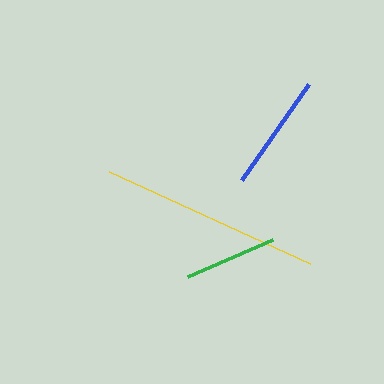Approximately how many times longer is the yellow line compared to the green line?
The yellow line is approximately 2.4 times the length of the green line.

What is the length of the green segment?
The green segment is approximately 93 pixels long.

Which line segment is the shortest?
The green line is the shortest at approximately 93 pixels.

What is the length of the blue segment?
The blue segment is approximately 117 pixels long.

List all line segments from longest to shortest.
From longest to shortest: yellow, blue, green.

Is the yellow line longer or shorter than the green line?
The yellow line is longer than the green line.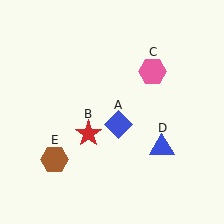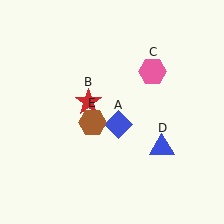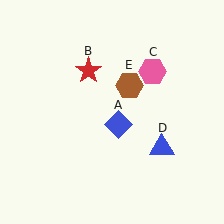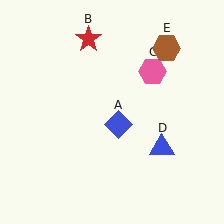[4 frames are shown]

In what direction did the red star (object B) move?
The red star (object B) moved up.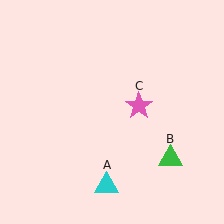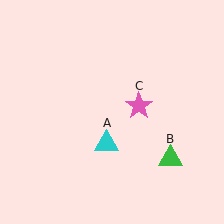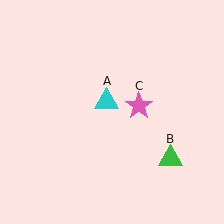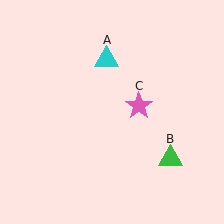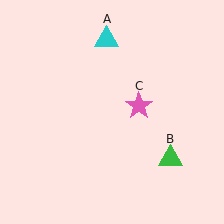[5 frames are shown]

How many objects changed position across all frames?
1 object changed position: cyan triangle (object A).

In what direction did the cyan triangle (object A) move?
The cyan triangle (object A) moved up.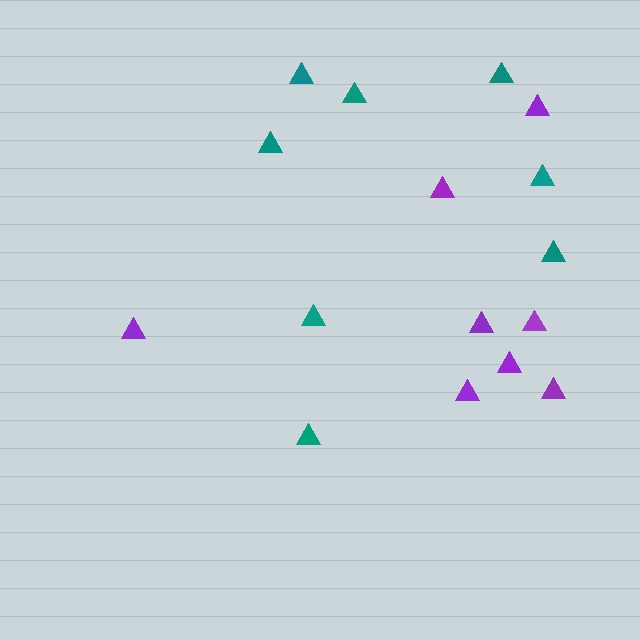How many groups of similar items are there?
There are 2 groups: one group of teal triangles (8) and one group of purple triangles (8).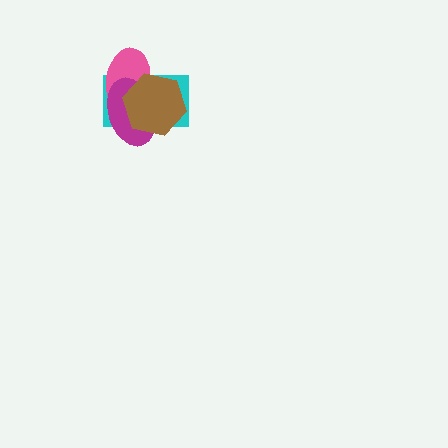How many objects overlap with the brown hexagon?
3 objects overlap with the brown hexagon.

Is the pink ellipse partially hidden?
Yes, it is partially covered by another shape.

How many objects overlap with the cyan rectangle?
3 objects overlap with the cyan rectangle.